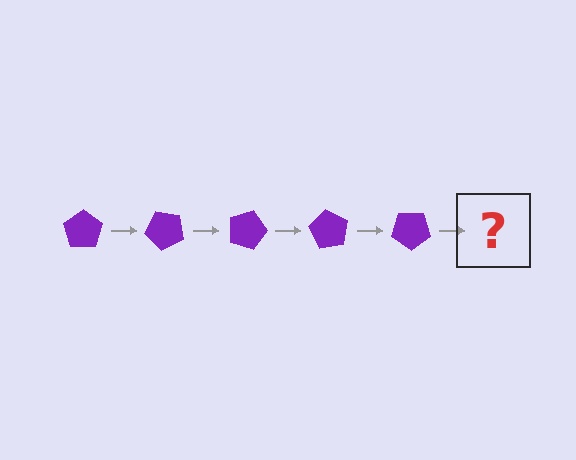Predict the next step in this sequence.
The next step is a purple pentagon rotated 225 degrees.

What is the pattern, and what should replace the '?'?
The pattern is that the pentagon rotates 45 degrees each step. The '?' should be a purple pentagon rotated 225 degrees.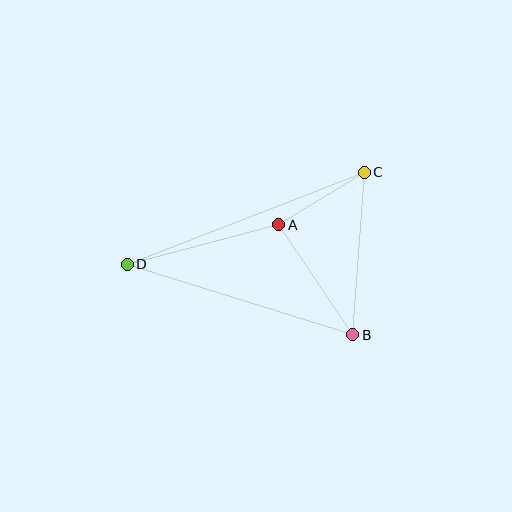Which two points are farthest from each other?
Points C and D are farthest from each other.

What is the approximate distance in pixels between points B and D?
The distance between B and D is approximately 236 pixels.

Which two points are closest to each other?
Points A and C are closest to each other.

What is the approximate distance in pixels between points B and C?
The distance between B and C is approximately 163 pixels.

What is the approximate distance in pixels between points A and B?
The distance between A and B is approximately 133 pixels.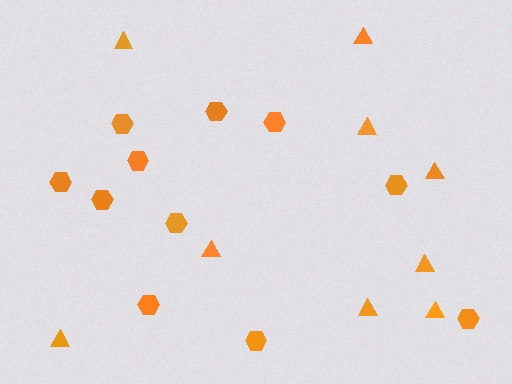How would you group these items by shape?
There are 2 groups: one group of hexagons (11) and one group of triangles (9).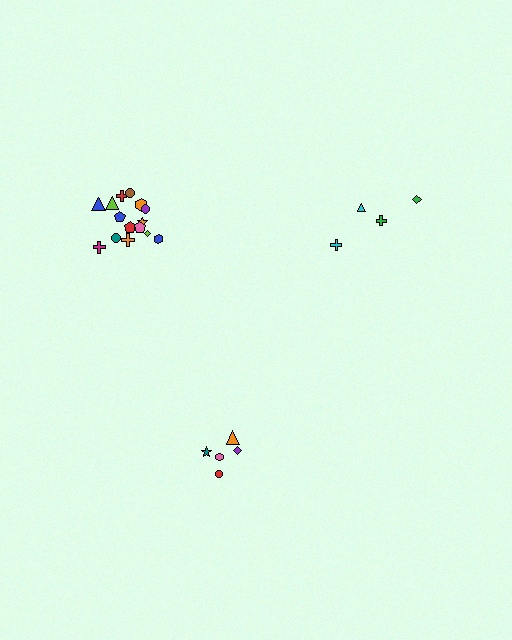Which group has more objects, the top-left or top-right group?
The top-left group.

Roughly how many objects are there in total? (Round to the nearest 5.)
Roughly 25 objects in total.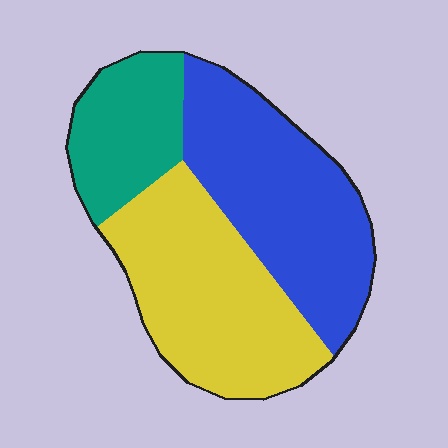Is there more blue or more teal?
Blue.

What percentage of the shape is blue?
Blue covers about 40% of the shape.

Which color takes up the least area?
Teal, at roughly 20%.